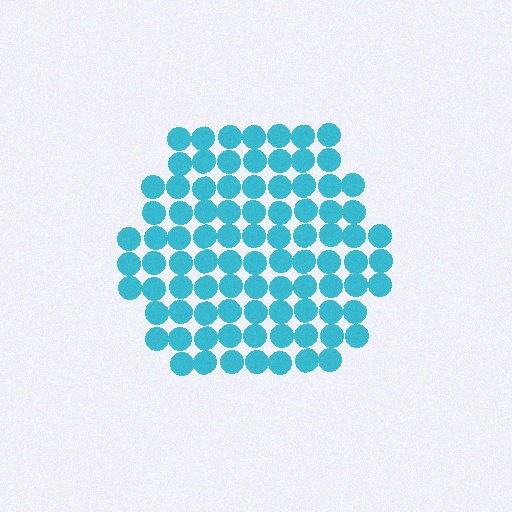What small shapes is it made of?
It is made of small circles.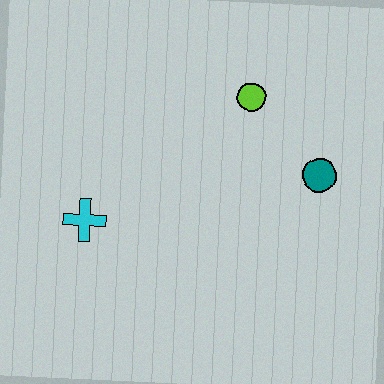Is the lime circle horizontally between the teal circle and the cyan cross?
Yes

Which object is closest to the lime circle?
The teal circle is closest to the lime circle.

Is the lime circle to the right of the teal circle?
No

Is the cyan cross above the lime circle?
No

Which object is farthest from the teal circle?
The cyan cross is farthest from the teal circle.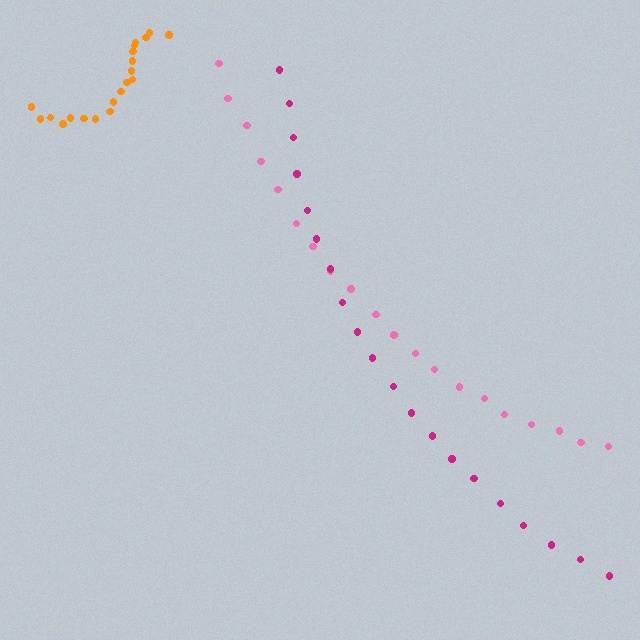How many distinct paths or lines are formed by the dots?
There are 3 distinct paths.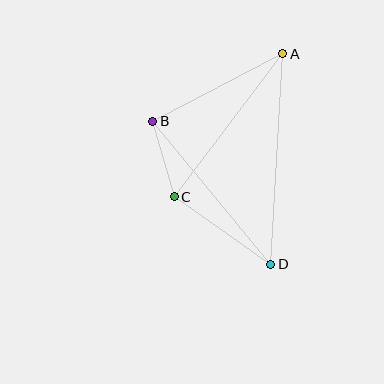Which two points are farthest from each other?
Points A and D are farthest from each other.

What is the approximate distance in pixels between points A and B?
The distance between A and B is approximately 146 pixels.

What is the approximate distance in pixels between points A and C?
The distance between A and C is approximately 180 pixels.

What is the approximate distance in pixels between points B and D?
The distance between B and D is approximately 186 pixels.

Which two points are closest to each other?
Points B and C are closest to each other.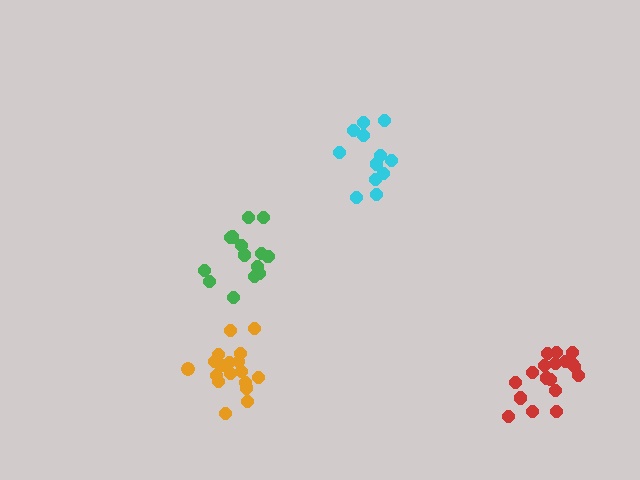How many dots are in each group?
Group 1: 13 dots, Group 2: 18 dots, Group 3: 14 dots, Group 4: 19 dots (64 total).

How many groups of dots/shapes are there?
There are 4 groups.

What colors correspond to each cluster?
The clusters are colored: cyan, orange, green, red.